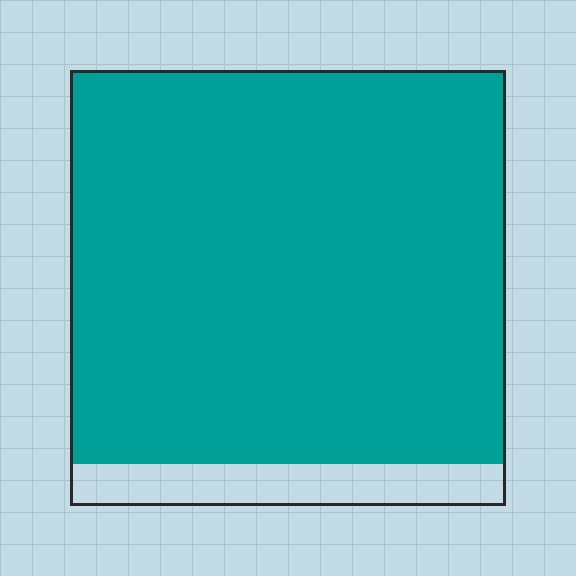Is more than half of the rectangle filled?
Yes.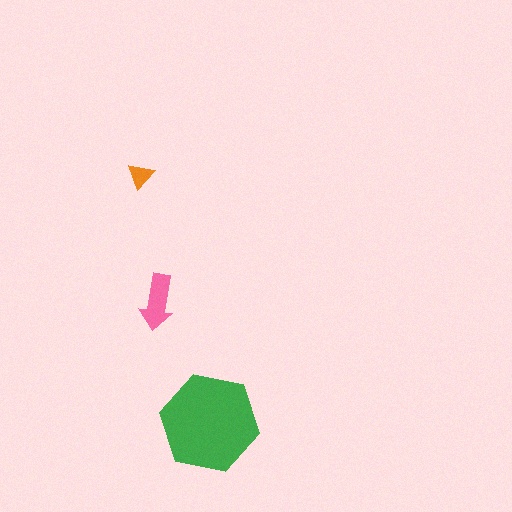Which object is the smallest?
The orange triangle.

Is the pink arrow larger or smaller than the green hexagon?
Smaller.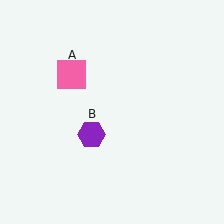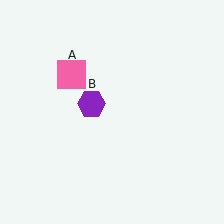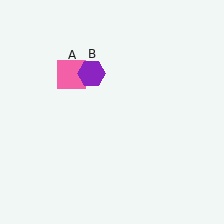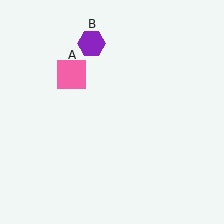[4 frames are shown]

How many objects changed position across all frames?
1 object changed position: purple hexagon (object B).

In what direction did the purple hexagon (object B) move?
The purple hexagon (object B) moved up.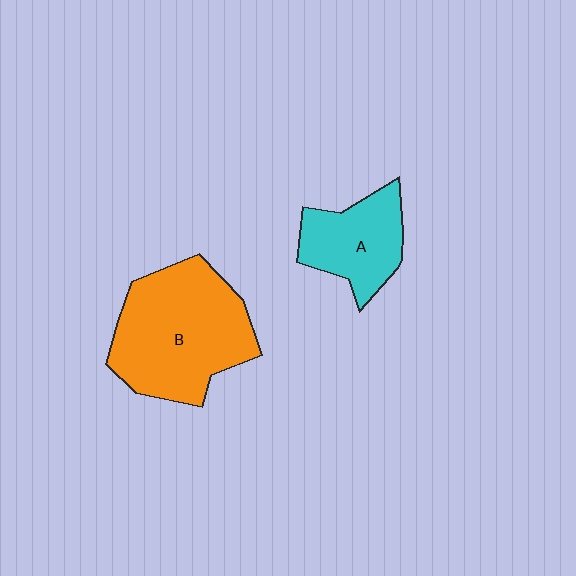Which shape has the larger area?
Shape B (orange).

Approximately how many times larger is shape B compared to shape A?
Approximately 1.9 times.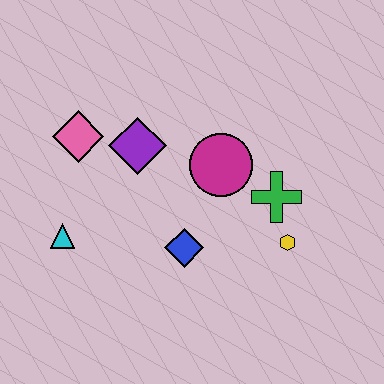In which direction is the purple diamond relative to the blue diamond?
The purple diamond is above the blue diamond.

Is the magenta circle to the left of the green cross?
Yes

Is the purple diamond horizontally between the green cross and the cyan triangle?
Yes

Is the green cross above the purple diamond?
No